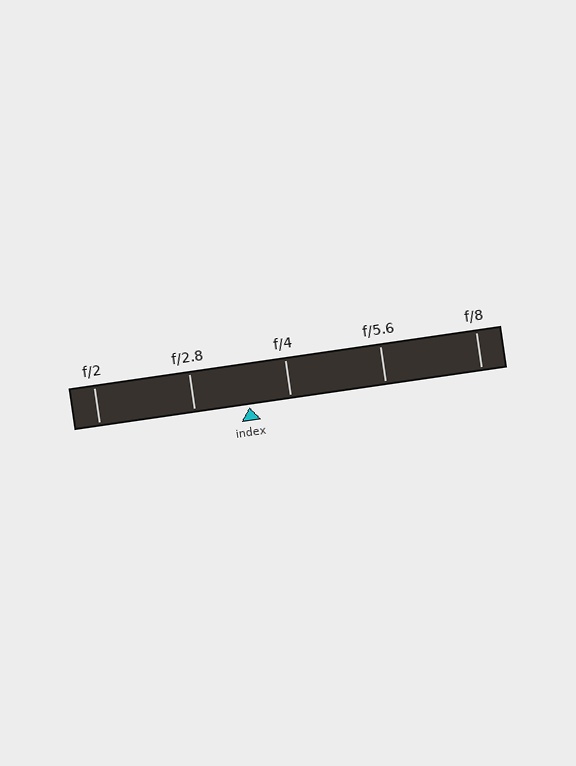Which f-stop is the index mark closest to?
The index mark is closest to f/4.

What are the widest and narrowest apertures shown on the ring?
The widest aperture shown is f/2 and the narrowest is f/8.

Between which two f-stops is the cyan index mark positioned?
The index mark is between f/2.8 and f/4.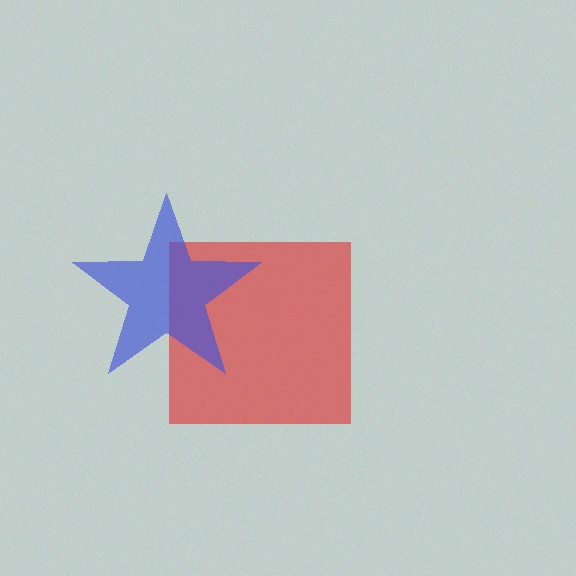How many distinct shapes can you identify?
There are 2 distinct shapes: a red square, a blue star.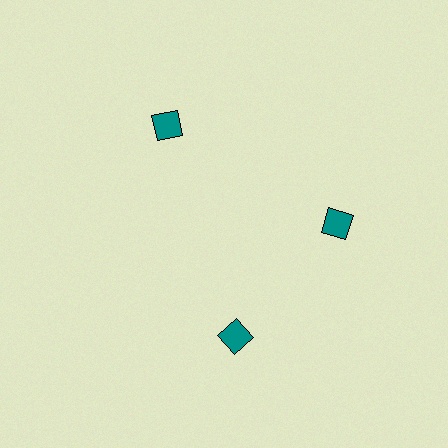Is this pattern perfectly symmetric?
No. The 3 teal diamonds are arranged in a ring, but one element near the 7 o'clock position is rotated out of alignment along the ring, breaking the 3-fold rotational symmetry.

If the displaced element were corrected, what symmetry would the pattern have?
It would have 3-fold rotational symmetry — the pattern would map onto itself every 120 degrees.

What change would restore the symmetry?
The symmetry would be restored by rotating it back into even spacing with its neighbors so that all 3 diamonds sit at equal angles and equal distance from the center.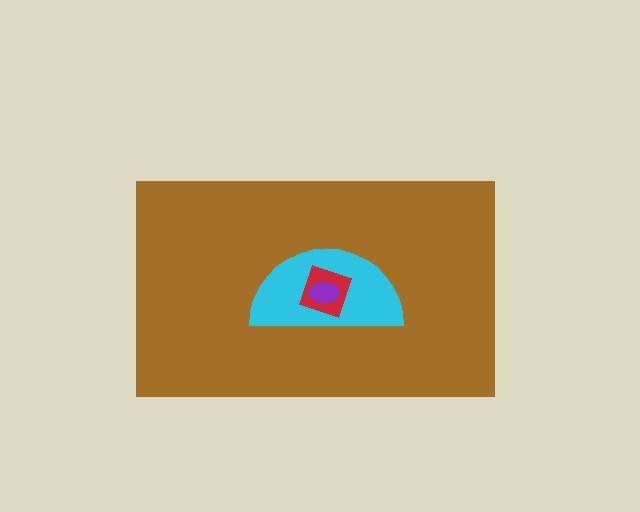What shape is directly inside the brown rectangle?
The cyan semicircle.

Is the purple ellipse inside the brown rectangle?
Yes.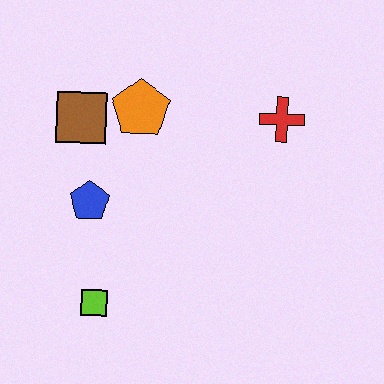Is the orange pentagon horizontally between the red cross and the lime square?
Yes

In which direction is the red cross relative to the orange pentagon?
The red cross is to the right of the orange pentagon.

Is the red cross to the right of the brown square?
Yes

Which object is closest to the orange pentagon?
The brown square is closest to the orange pentagon.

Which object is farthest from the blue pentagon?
The red cross is farthest from the blue pentagon.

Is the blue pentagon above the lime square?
Yes